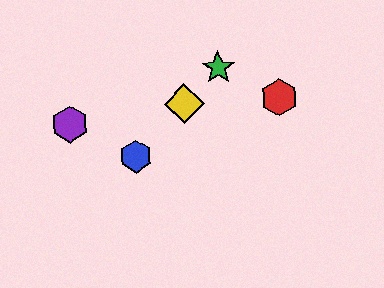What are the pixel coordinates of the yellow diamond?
The yellow diamond is at (185, 104).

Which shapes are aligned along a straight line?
The blue hexagon, the green star, the yellow diamond are aligned along a straight line.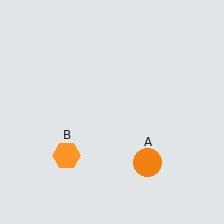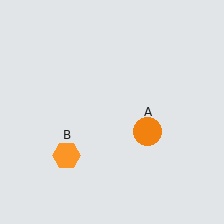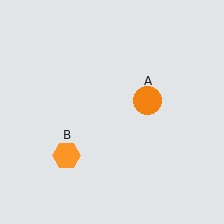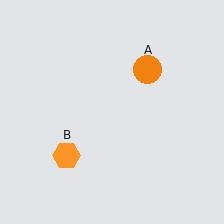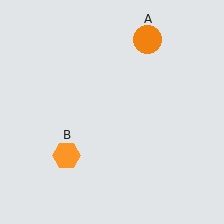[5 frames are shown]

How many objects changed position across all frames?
1 object changed position: orange circle (object A).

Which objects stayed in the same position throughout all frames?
Orange hexagon (object B) remained stationary.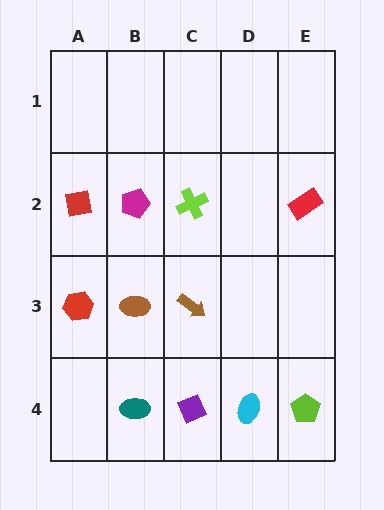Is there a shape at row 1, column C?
No, that cell is empty.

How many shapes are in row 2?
4 shapes.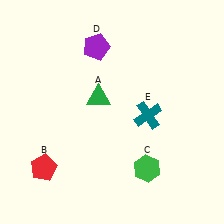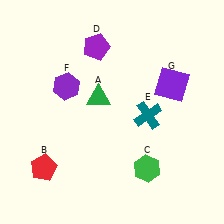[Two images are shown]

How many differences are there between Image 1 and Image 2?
There are 2 differences between the two images.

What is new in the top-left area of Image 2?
A purple hexagon (F) was added in the top-left area of Image 2.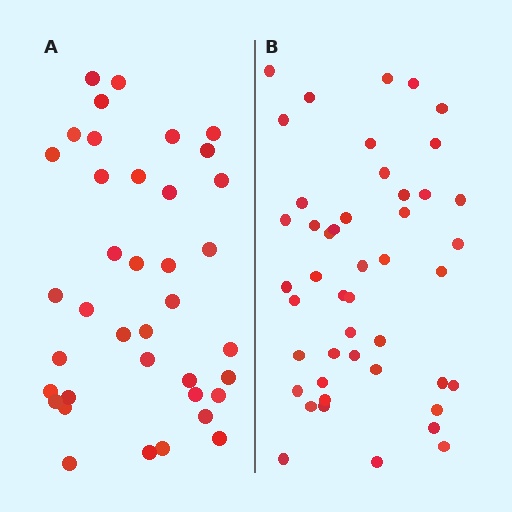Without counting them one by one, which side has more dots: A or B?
Region B (the right region) has more dots.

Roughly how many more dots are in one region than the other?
Region B has roughly 8 or so more dots than region A.